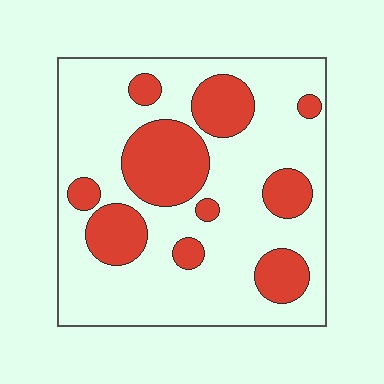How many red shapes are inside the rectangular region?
10.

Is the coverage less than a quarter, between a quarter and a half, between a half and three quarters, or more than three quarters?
Between a quarter and a half.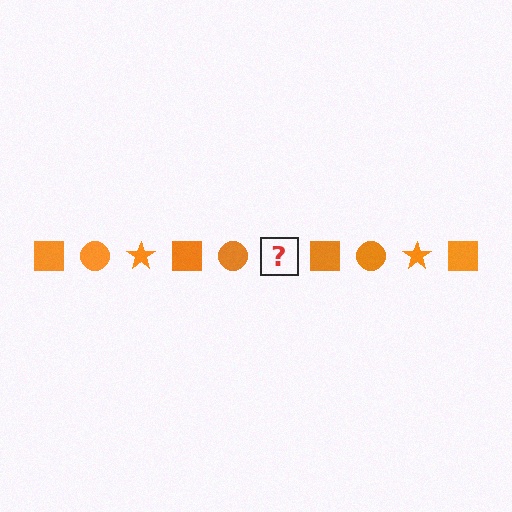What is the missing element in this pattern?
The missing element is an orange star.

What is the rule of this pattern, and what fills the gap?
The rule is that the pattern cycles through square, circle, star shapes in orange. The gap should be filled with an orange star.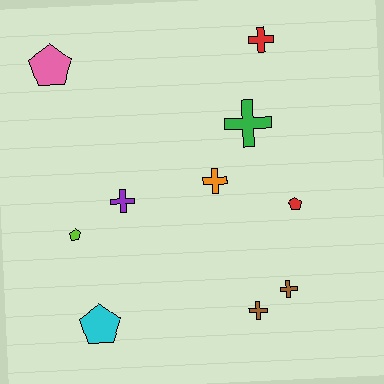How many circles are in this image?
There are no circles.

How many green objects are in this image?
There is 1 green object.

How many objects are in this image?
There are 10 objects.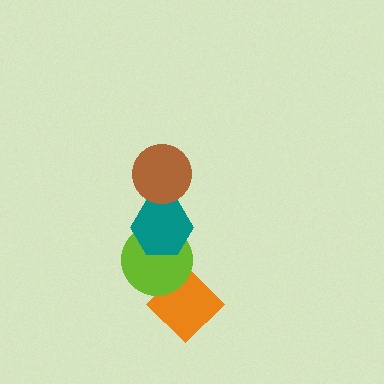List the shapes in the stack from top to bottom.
From top to bottom: the brown circle, the teal hexagon, the lime circle, the orange diamond.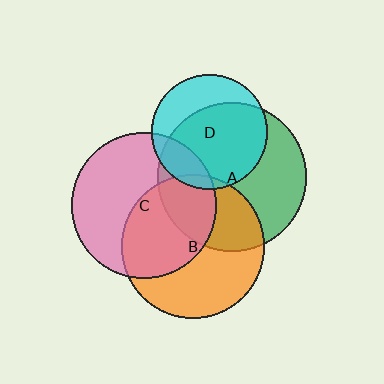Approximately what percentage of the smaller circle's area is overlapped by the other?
Approximately 25%.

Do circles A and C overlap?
Yes.